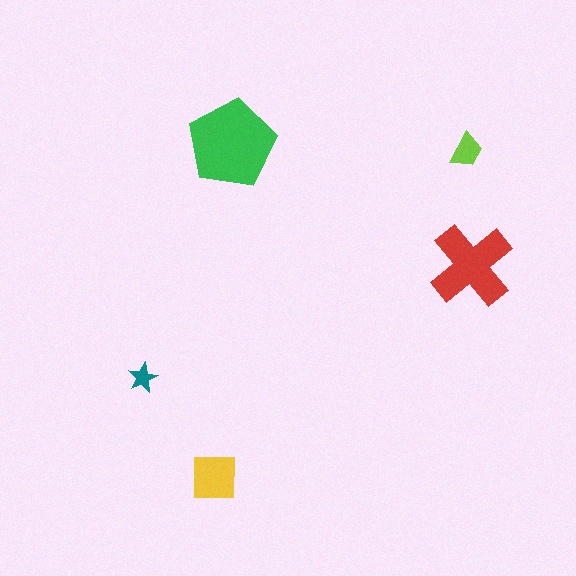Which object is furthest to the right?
The red cross is rightmost.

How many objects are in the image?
There are 5 objects in the image.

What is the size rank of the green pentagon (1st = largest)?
1st.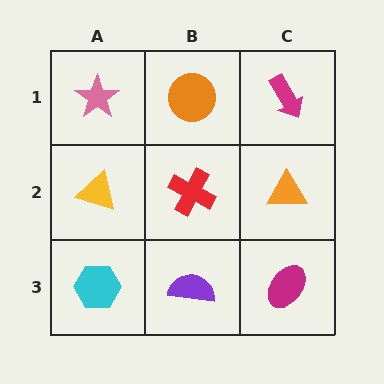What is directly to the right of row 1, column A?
An orange circle.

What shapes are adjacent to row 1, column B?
A red cross (row 2, column B), a pink star (row 1, column A), a magenta arrow (row 1, column C).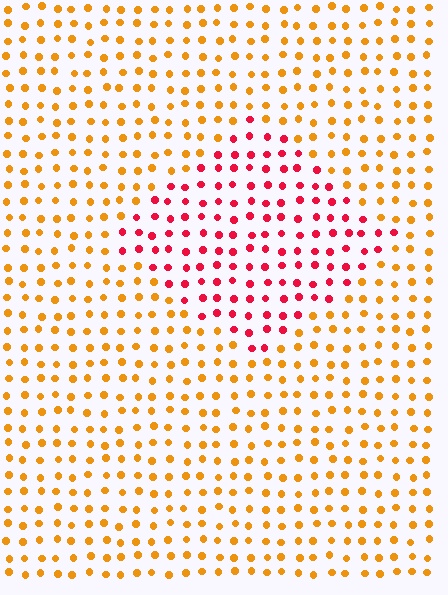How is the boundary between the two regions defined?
The boundary is defined purely by a slight shift in hue (about 49 degrees). Spacing, size, and orientation are identical on both sides.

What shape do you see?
I see a diamond.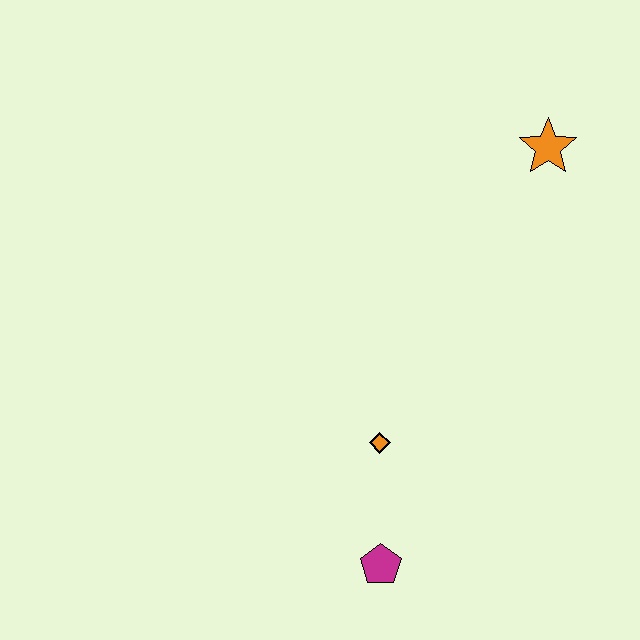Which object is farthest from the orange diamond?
The orange star is farthest from the orange diamond.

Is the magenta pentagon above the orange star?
No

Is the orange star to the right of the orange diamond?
Yes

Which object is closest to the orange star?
The orange diamond is closest to the orange star.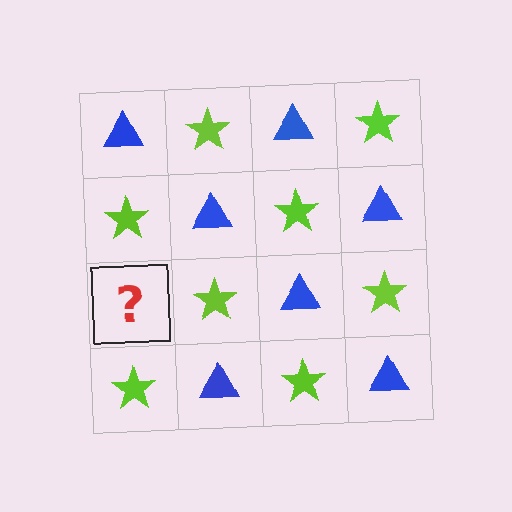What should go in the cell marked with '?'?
The missing cell should contain a blue triangle.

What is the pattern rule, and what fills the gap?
The rule is that it alternates blue triangle and lime star in a checkerboard pattern. The gap should be filled with a blue triangle.